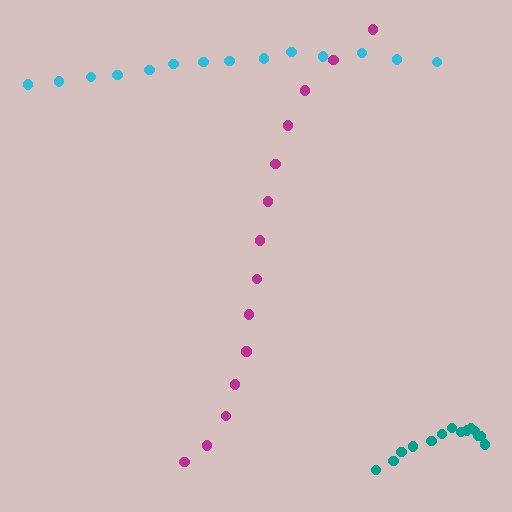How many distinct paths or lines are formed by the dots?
There are 3 distinct paths.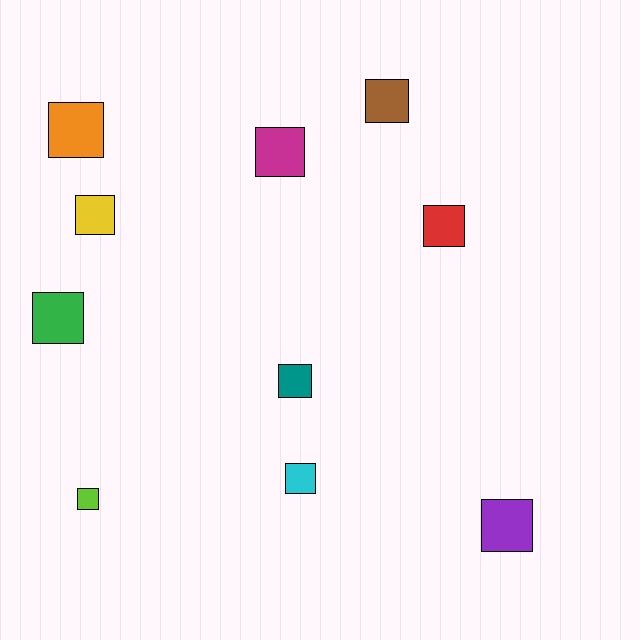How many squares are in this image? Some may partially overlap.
There are 10 squares.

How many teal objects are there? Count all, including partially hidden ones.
There is 1 teal object.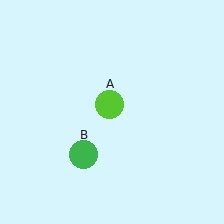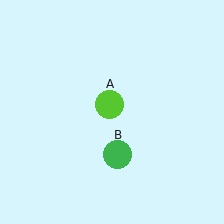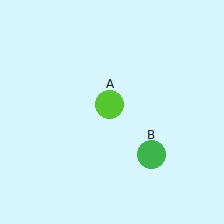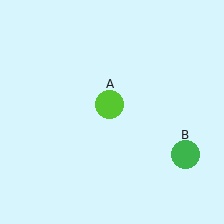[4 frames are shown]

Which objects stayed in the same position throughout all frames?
Lime circle (object A) remained stationary.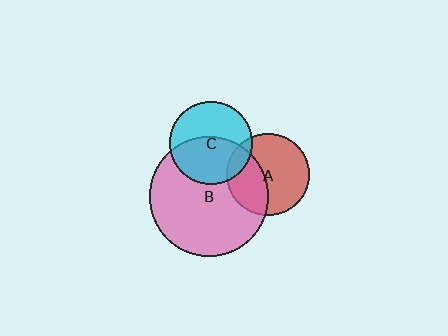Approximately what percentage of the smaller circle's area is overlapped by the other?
Approximately 40%.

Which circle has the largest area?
Circle B (pink).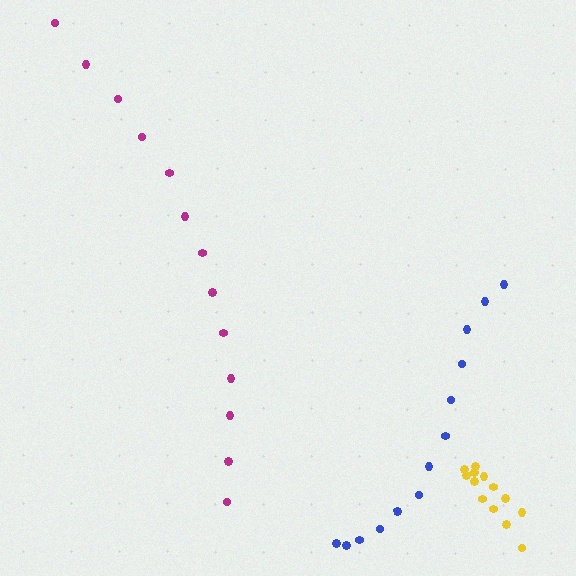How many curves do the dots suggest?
There are 3 distinct paths.